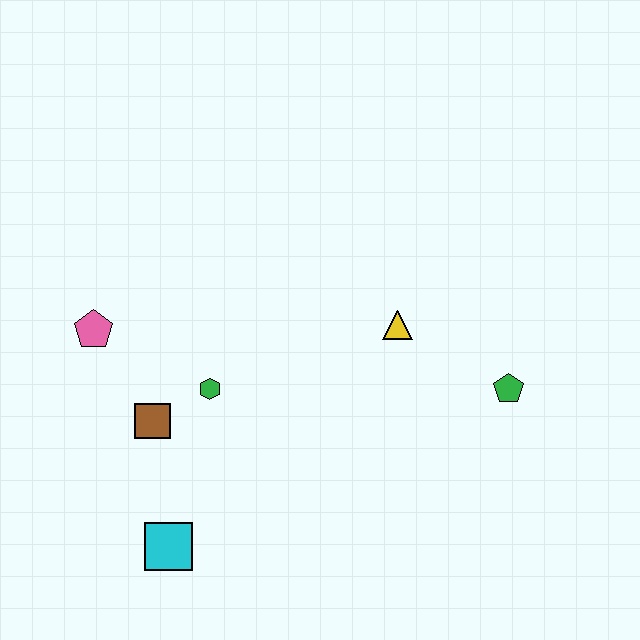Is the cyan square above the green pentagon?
No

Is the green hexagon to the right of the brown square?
Yes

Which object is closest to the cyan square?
The brown square is closest to the cyan square.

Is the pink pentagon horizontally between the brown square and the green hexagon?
No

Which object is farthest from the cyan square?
The green pentagon is farthest from the cyan square.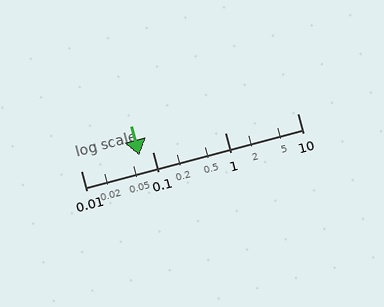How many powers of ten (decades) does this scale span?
The scale spans 3 decades, from 0.01 to 10.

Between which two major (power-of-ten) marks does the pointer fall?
The pointer is between 0.01 and 0.1.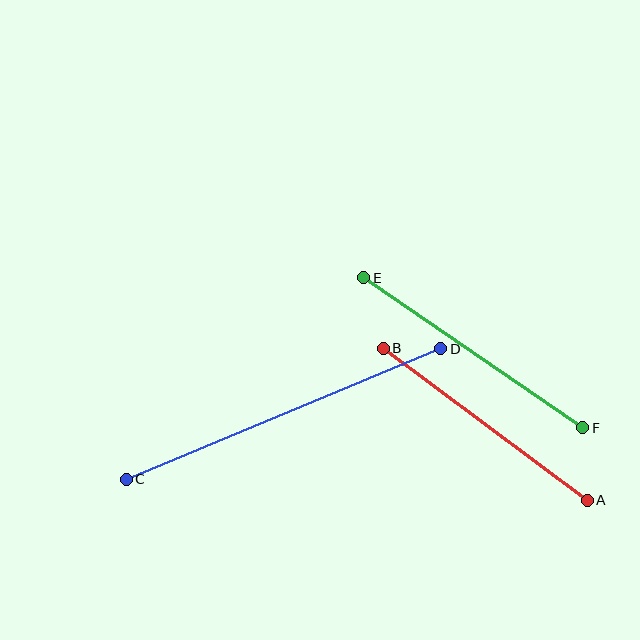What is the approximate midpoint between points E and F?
The midpoint is at approximately (473, 353) pixels.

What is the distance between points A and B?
The distance is approximately 254 pixels.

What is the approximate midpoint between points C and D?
The midpoint is at approximately (283, 414) pixels.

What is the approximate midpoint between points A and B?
The midpoint is at approximately (485, 424) pixels.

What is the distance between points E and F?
The distance is approximately 266 pixels.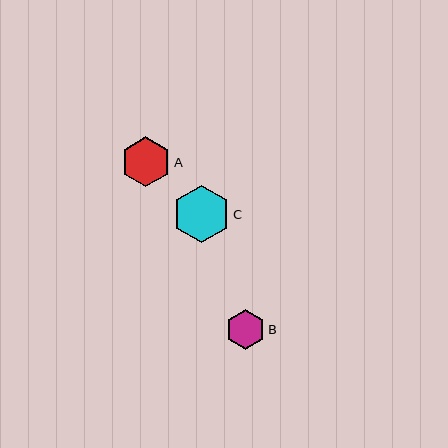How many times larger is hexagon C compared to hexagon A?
Hexagon C is approximately 1.1 times the size of hexagon A.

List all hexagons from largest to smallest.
From largest to smallest: C, A, B.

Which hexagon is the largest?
Hexagon C is the largest with a size of approximately 57 pixels.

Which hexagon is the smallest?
Hexagon B is the smallest with a size of approximately 40 pixels.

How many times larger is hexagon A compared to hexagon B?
Hexagon A is approximately 1.3 times the size of hexagon B.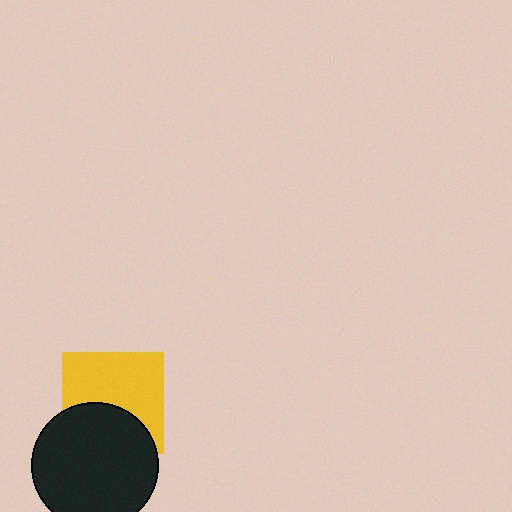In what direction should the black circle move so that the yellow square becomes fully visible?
The black circle should move down. That is the shortest direction to clear the overlap and leave the yellow square fully visible.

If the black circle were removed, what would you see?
You would see the complete yellow square.